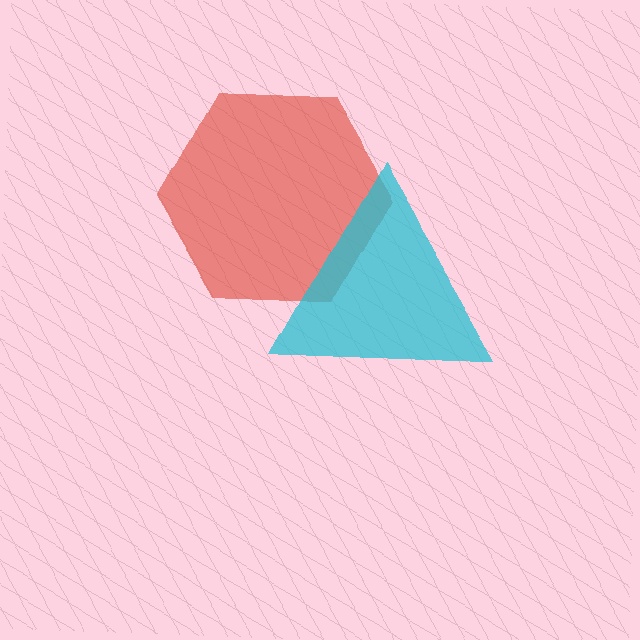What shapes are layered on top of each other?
The layered shapes are: a red hexagon, a cyan triangle.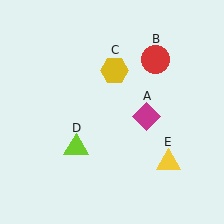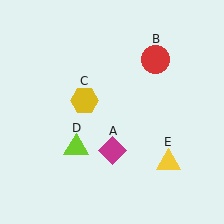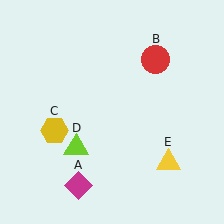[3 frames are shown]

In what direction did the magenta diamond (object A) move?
The magenta diamond (object A) moved down and to the left.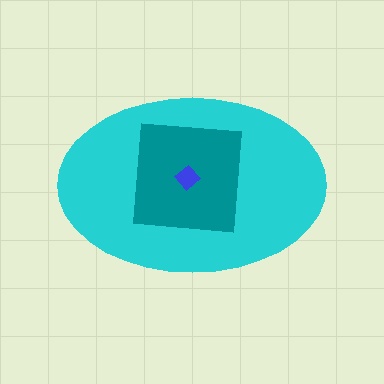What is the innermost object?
The blue diamond.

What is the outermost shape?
The cyan ellipse.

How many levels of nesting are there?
3.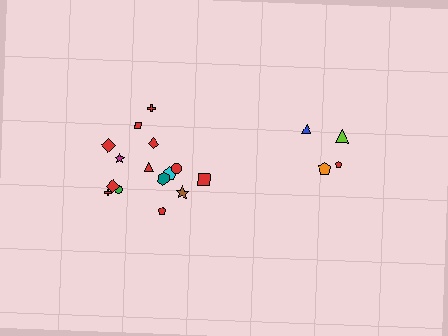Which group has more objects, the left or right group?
The left group.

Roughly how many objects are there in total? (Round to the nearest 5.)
Roughly 20 objects in total.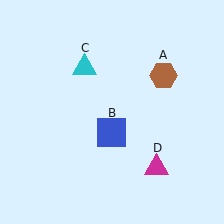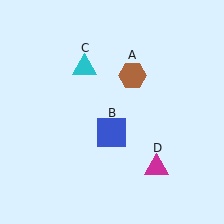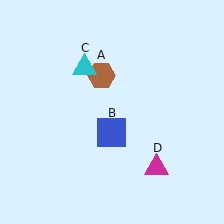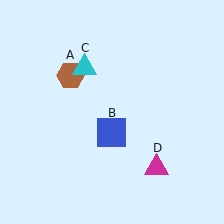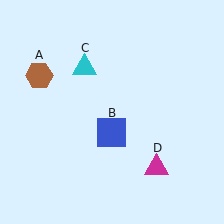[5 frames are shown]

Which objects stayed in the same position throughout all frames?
Blue square (object B) and cyan triangle (object C) and magenta triangle (object D) remained stationary.